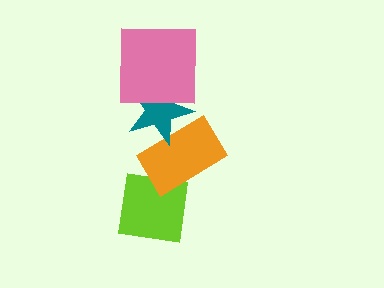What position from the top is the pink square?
The pink square is 1st from the top.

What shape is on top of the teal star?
The pink square is on top of the teal star.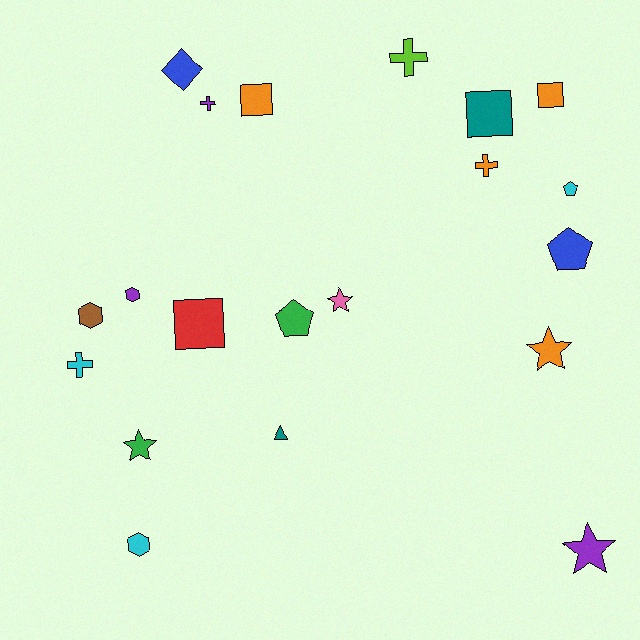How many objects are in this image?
There are 20 objects.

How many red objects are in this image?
There is 1 red object.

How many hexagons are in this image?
There are 3 hexagons.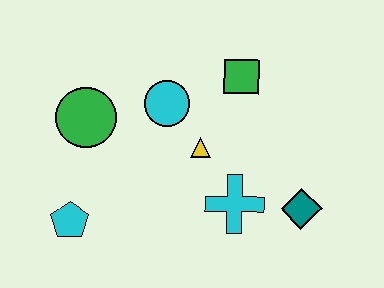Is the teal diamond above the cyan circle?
No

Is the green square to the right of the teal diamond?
No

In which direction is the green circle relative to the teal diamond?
The green circle is to the left of the teal diamond.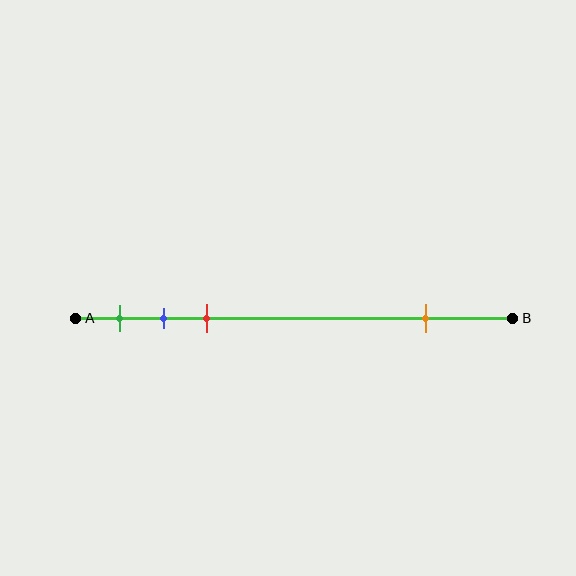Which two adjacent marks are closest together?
The blue and red marks are the closest adjacent pair.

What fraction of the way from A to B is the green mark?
The green mark is approximately 10% (0.1) of the way from A to B.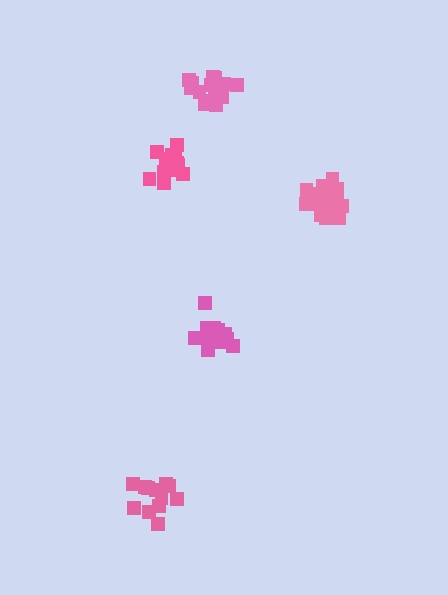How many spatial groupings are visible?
There are 5 spatial groupings.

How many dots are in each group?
Group 1: 15 dots, Group 2: 12 dots, Group 3: 17 dots, Group 4: 15 dots, Group 5: 17 dots (76 total).